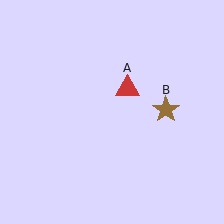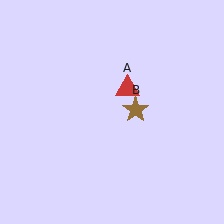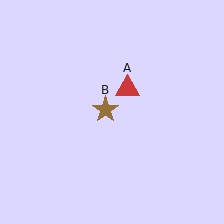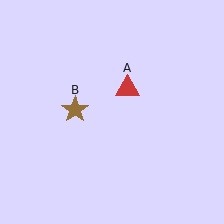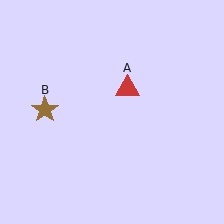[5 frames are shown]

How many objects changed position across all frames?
1 object changed position: brown star (object B).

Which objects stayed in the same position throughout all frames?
Red triangle (object A) remained stationary.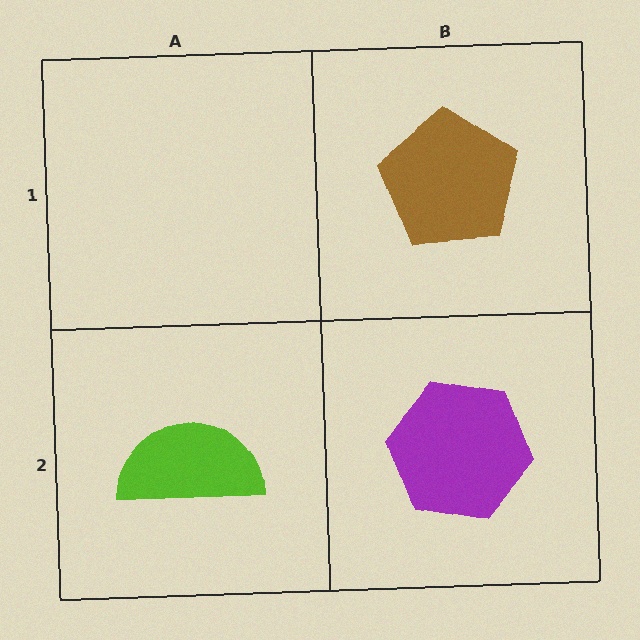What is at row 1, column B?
A brown pentagon.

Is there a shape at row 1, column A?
No, that cell is empty.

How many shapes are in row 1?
1 shape.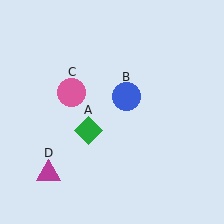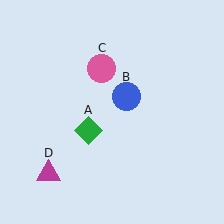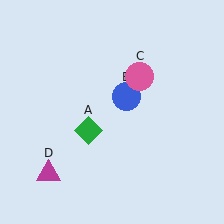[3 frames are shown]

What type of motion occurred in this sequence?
The pink circle (object C) rotated clockwise around the center of the scene.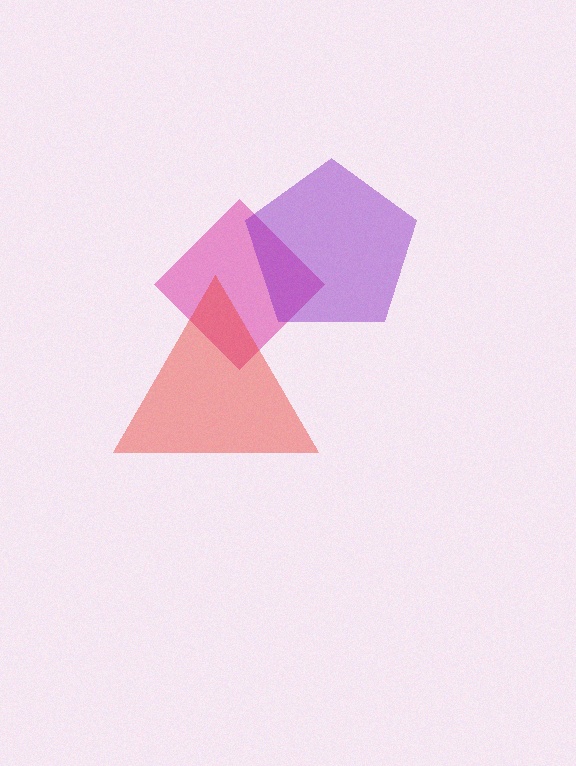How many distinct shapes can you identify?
There are 3 distinct shapes: a pink diamond, a purple pentagon, a red triangle.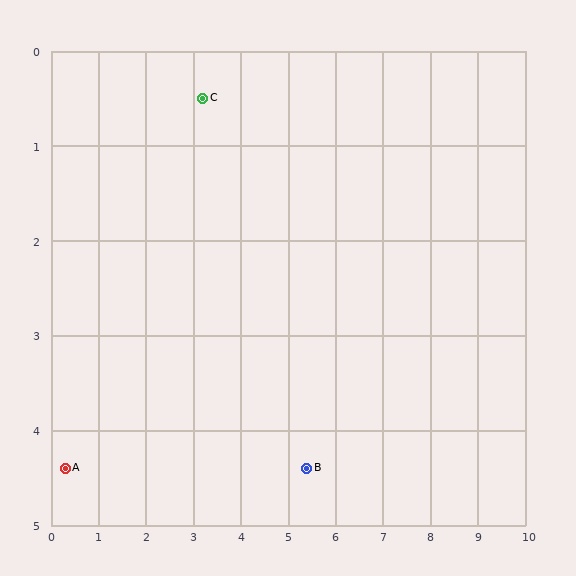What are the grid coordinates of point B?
Point B is at approximately (5.4, 4.4).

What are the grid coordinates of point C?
Point C is at approximately (3.2, 0.5).